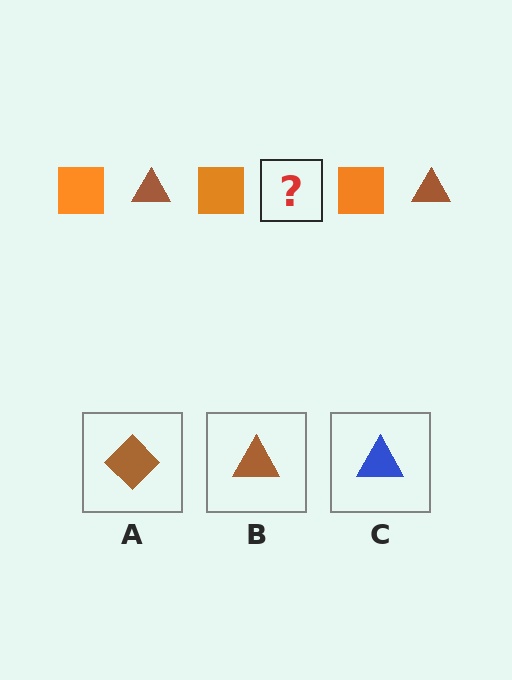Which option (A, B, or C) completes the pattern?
B.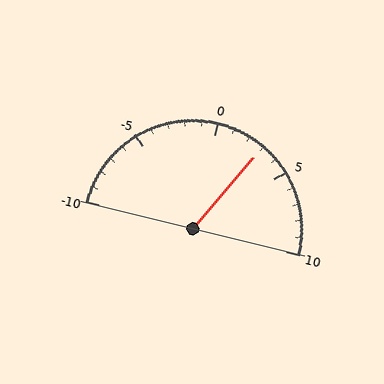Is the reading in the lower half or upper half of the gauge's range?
The reading is in the upper half of the range (-10 to 10).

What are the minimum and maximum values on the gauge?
The gauge ranges from -10 to 10.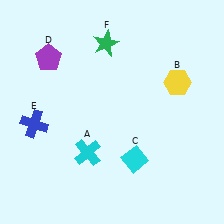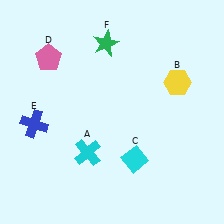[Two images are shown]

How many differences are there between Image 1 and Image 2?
There is 1 difference between the two images.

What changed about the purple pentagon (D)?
In Image 1, D is purple. In Image 2, it changed to pink.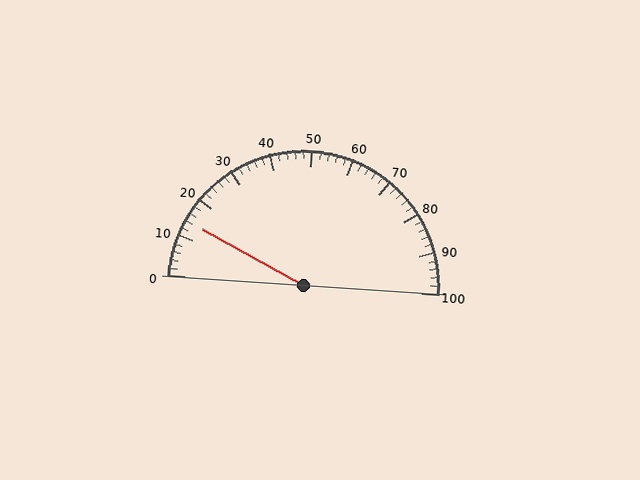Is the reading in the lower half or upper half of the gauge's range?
The reading is in the lower half of the range (0 to 100).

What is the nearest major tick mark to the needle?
The nearest major tick mark is 10.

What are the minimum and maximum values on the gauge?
The gauge ranges from 0 to 100.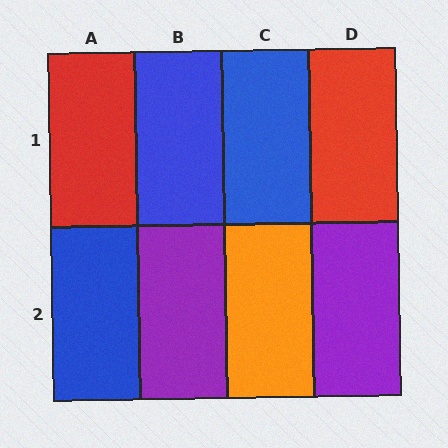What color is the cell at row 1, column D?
Red.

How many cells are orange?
1 cell is orange.